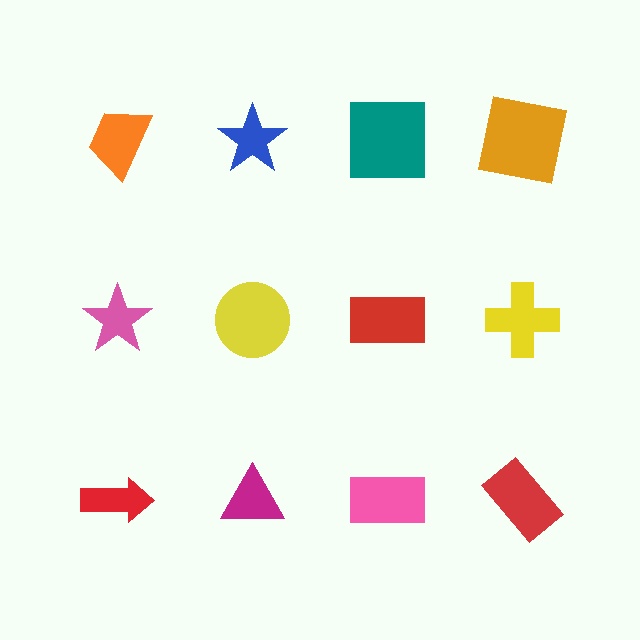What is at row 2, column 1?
A pink star.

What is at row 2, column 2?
A yellow circle.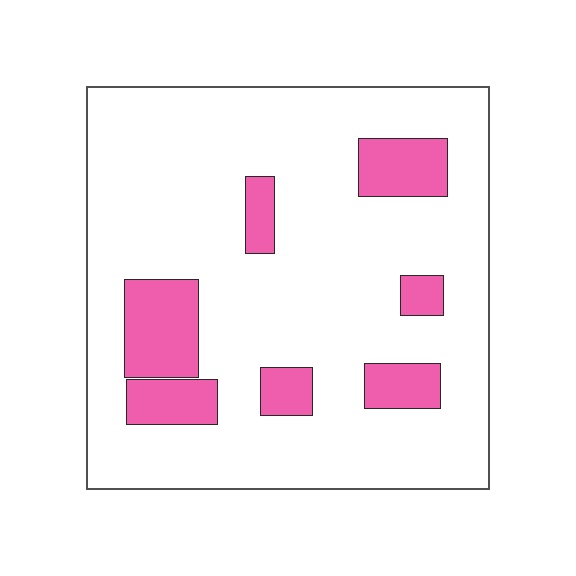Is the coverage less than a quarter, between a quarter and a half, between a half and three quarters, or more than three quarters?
Less than a quarter.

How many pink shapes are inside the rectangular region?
7.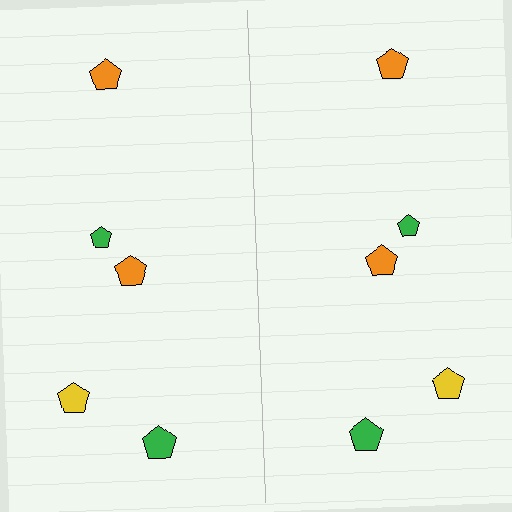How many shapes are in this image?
There are 10 shapes in this image.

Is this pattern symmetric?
Yes, this pattern has bilateral (reflection) symmetry.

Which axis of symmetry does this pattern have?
The pattern has a vertical axis of symmetry running through the center of the image.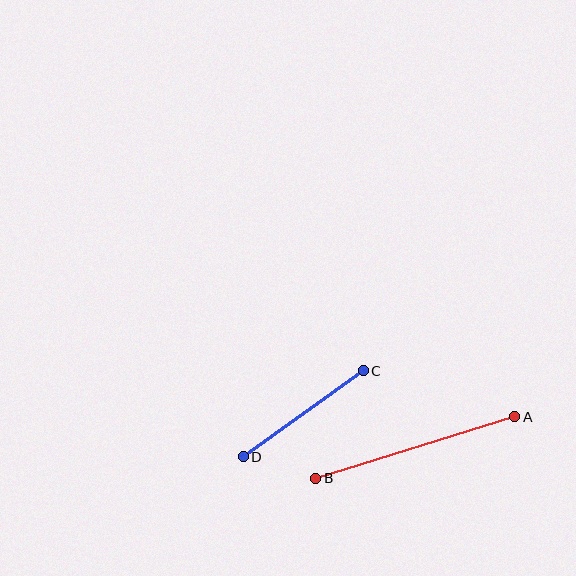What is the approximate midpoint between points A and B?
The midpoint is at approximately (415, 447) pixels.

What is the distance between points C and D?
The distance is approximately 148 pixels.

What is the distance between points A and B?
The distance is approximately 209 pixels.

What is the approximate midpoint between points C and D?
The midpoint is at approximately (303, 414) pixels.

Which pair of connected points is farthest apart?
Points A and B are farthest apart.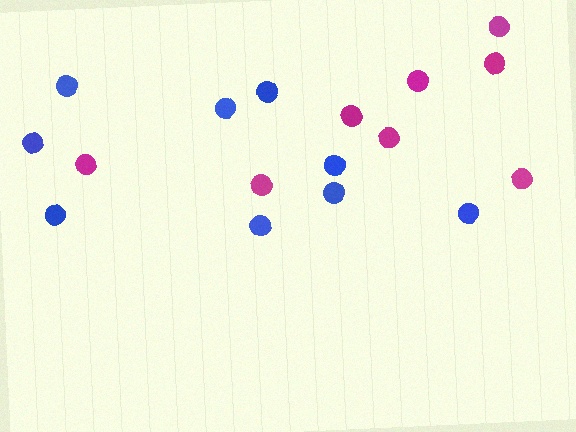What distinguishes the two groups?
There are 2 groups: one group of blue circles (9) and one group of magenta circles (8).